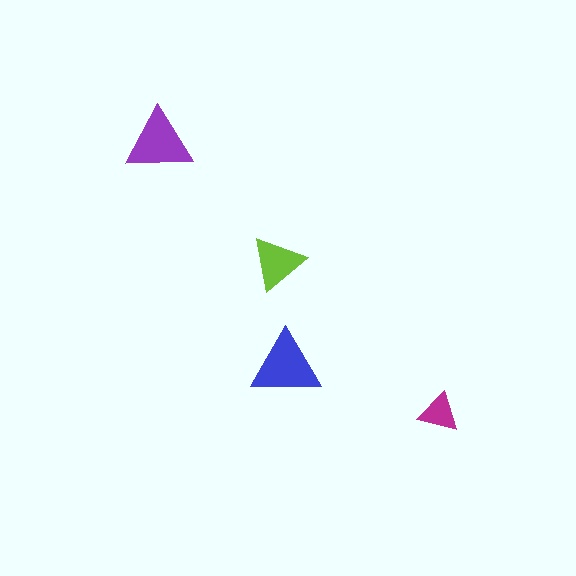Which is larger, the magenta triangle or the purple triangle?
The purple one.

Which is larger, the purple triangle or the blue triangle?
The blue one.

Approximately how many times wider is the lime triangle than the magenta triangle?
About 1.5 times wider.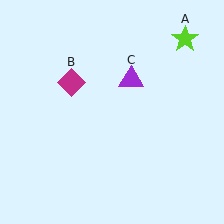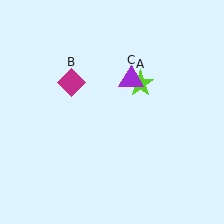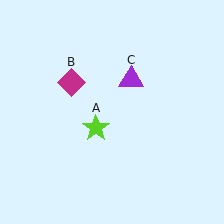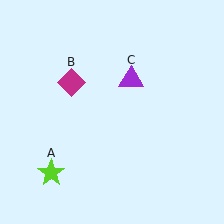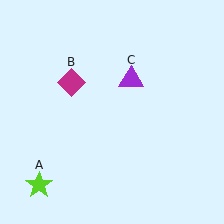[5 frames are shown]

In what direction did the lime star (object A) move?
The lime star (object A) moved down and to the left.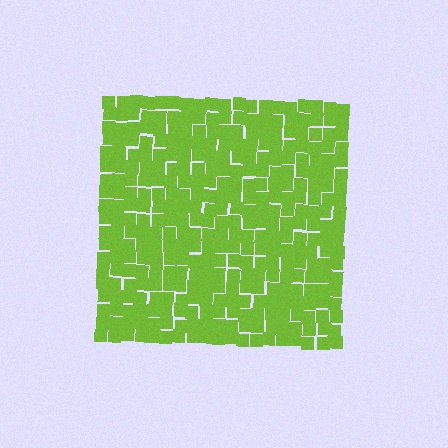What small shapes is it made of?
It is made of small squares.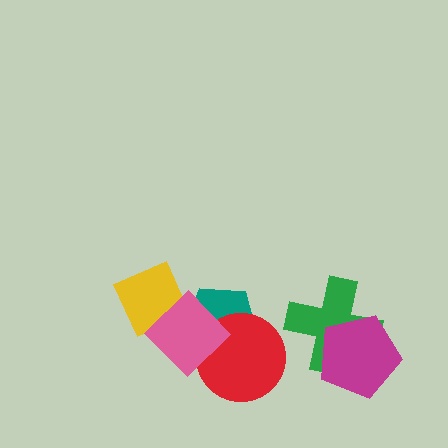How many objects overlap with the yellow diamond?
1 object overlaps with the yellow diamond.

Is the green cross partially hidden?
Yes, it is partially covered by another shape.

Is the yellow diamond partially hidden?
Yes, it is partially covered by another shape.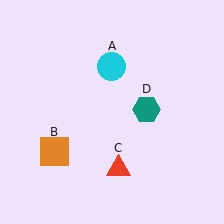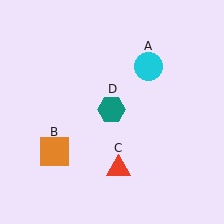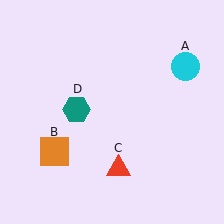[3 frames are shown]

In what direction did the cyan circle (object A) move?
The cyan circle (object A) moved right.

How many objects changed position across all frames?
2 objects changed position: cyan circle (object A), teal hexagon (object D).